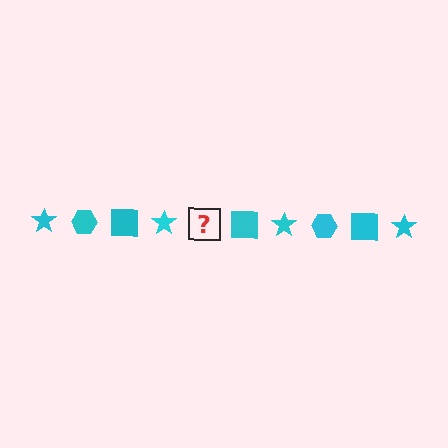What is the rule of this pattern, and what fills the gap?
The rule is that the pattern cycles through star, hexagon, square shapes in cyan. The gap should be filled with a cyan hexagon.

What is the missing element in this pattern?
The missing element is a cyan hexagon.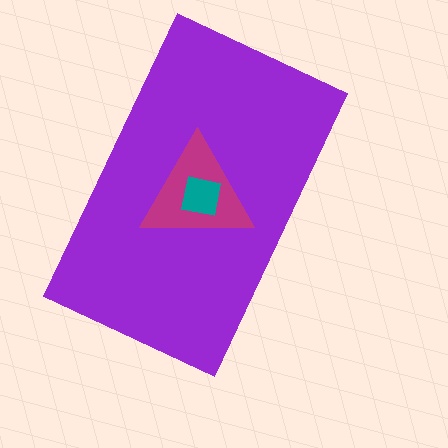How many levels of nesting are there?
3.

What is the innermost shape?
The teal square.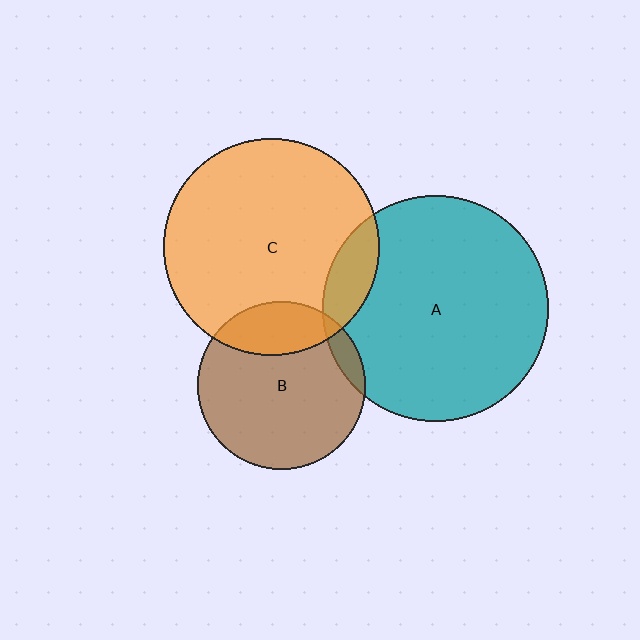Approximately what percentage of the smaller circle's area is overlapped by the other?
Approximately 10%.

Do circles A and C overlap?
Yes.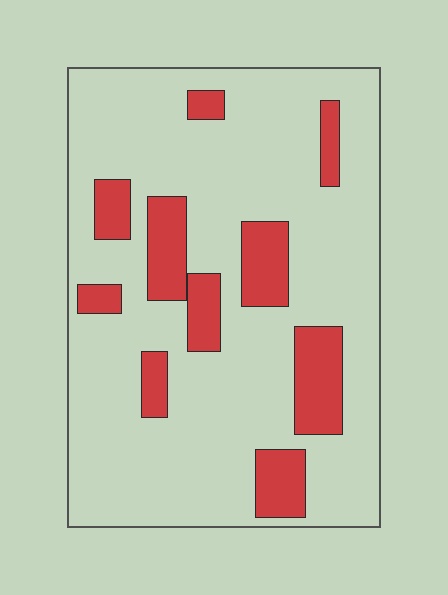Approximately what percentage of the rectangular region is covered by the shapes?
Approximately 20%.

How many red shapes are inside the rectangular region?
10.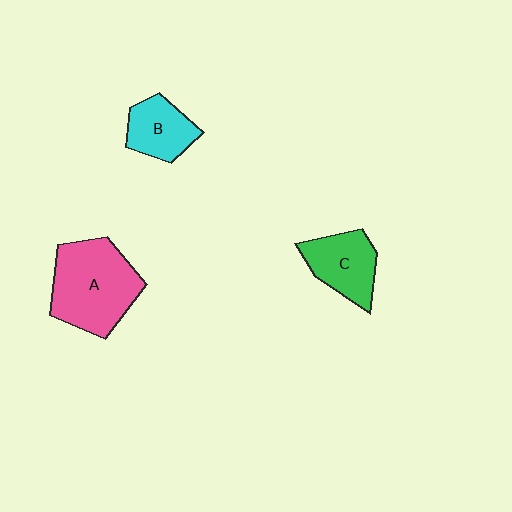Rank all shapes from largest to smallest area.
From largest to smallest: A (pink), C (green), B (cyan).